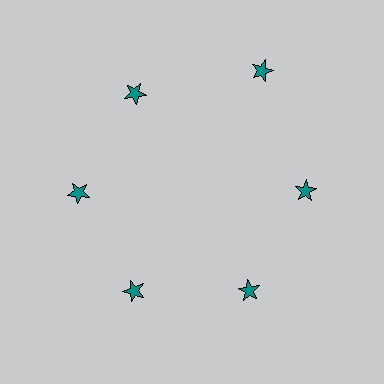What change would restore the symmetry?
The symmetry would be restored by moving it inward, back onto the ring so that all 6 stars sit at equal angles and equal distance from the center.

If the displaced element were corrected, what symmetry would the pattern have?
It would have 6-fold rotational symmetry — the pattern would map onto itself every 60 degrees.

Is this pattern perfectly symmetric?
No. The 6 teal stars are arranged in a ring, but one element near the 1 o'clock position is pushed outward from the center, breaking the 6-fold rotational symmetry.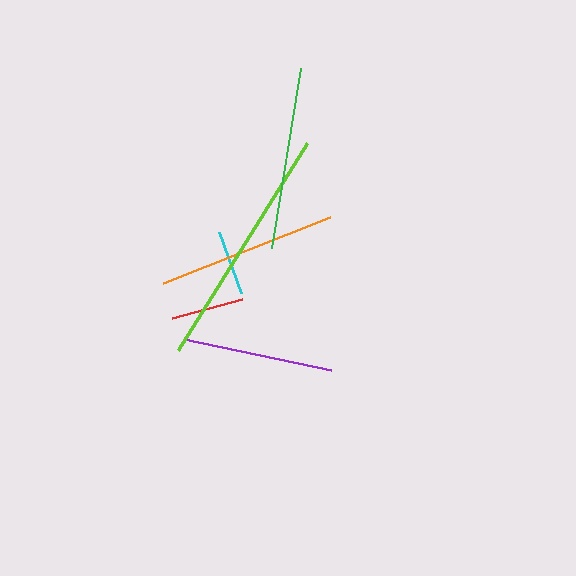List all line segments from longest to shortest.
From longest to shortest: lime, green, orange, purple, red, cyan.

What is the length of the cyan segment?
The cyan segment is approximately 64 pixels long.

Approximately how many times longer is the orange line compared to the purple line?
The orange line is approximately 1.2 times the length of the purple line.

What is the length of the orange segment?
The orange segment is approximately 180 pixels long.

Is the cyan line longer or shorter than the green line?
The green line is longer than the cyan line.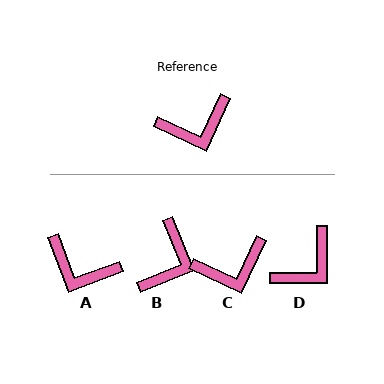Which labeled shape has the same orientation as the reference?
C.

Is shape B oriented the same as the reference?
No, it is off by about 47 degrees.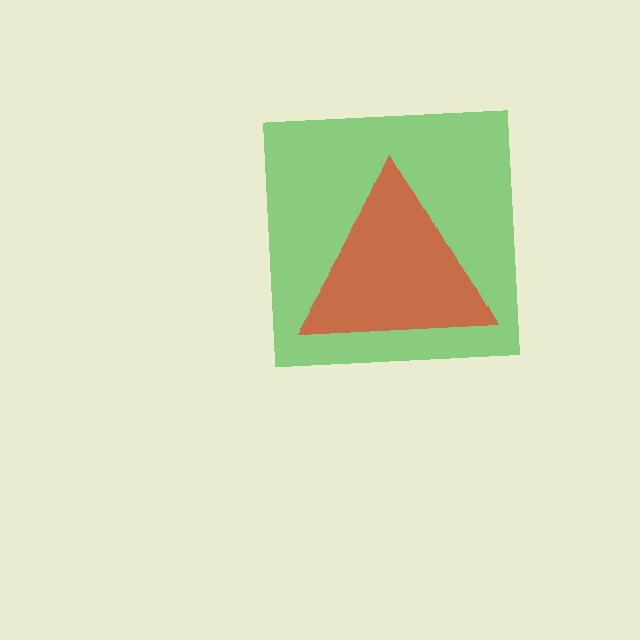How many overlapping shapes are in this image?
There are 2 overlapping shapes in the image.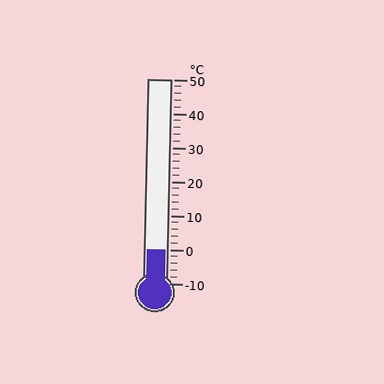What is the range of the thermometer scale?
The thermometer scale ranges from -10°C to 50°C.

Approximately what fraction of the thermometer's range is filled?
The thermometer is filled to approximately 15% of its range.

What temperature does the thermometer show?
The thermometer shows approximately 0°C.